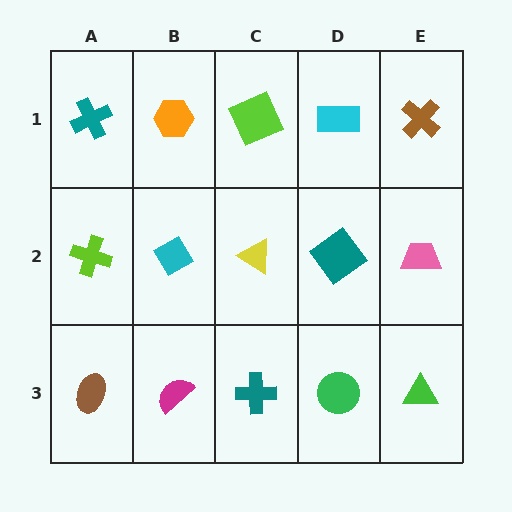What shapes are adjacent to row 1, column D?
A teal diamond (row 2, column D), a lime square (row 1, column C), a brown cross (row 1, column E).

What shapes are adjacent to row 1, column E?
A pink trapezoid (row 2, column E), a cyan rectangle (row 1, column D).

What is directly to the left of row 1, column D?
A lime square.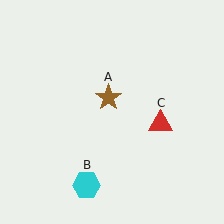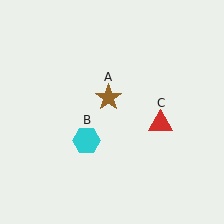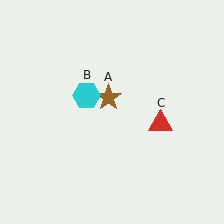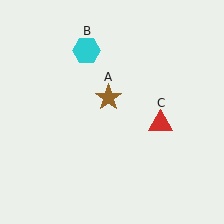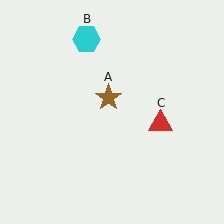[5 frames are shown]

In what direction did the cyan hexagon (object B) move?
The cyan hexagon (object B) moved up.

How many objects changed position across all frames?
1 object changed position: cyan hexagon (object B).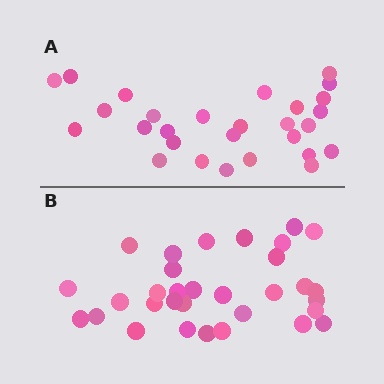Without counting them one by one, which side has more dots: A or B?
Region B (the bottom region) has more dots.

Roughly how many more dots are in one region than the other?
Region B has about 4 more dots than region A.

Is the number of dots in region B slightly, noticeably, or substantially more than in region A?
Region B has only slightly more — the two regions are fairly close. The ratio is roughly 1.1 to 1.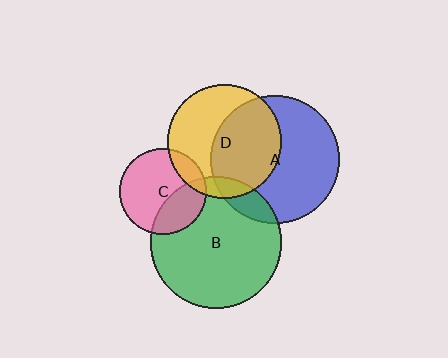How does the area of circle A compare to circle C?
Approximately 2.2 times.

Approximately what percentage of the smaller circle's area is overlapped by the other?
Approximately 10%.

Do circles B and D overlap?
Yes.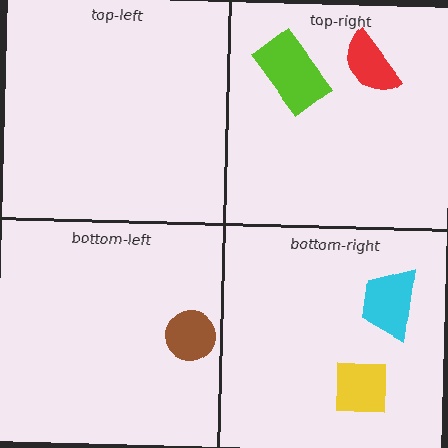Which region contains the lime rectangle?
The top-right region.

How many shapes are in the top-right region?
2.